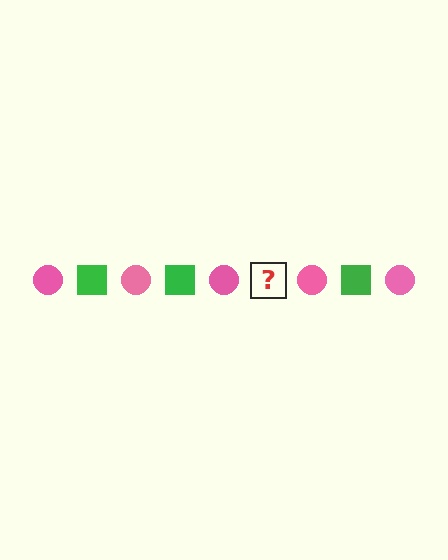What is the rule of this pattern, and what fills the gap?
The rule is that the pattern alternates between pink circle and green square. The gap should be filled with a green square.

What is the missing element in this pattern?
The missing element is a green square.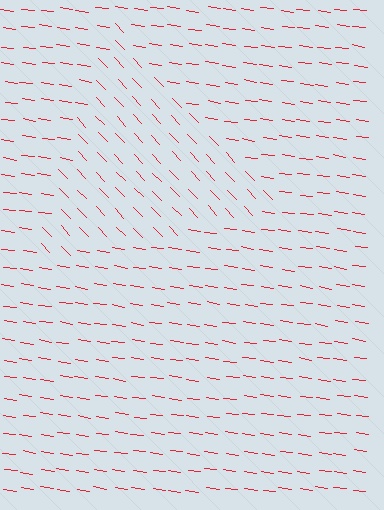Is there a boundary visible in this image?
Yes, there is a texture boundary formed by a change in line orientation.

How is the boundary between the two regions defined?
The boundary is defined purely by a change in line orientation (approximately 39 degrees difference). All lines are the same color and thickness.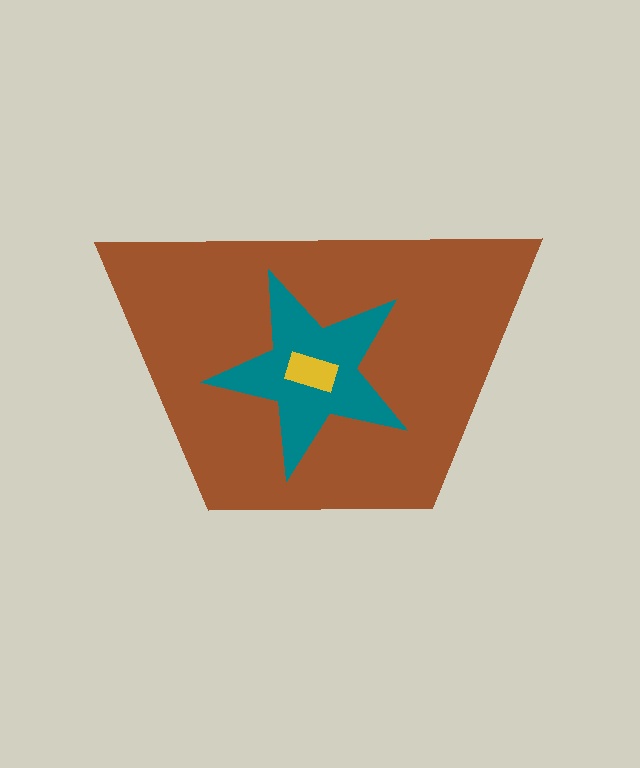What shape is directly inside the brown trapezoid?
The teal star.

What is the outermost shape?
The brown trapezoid.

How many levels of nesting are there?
3.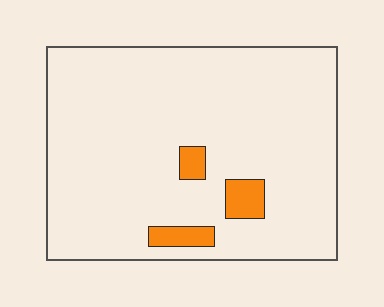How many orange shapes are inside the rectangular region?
3.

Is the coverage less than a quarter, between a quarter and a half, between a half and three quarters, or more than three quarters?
Less than a quarter.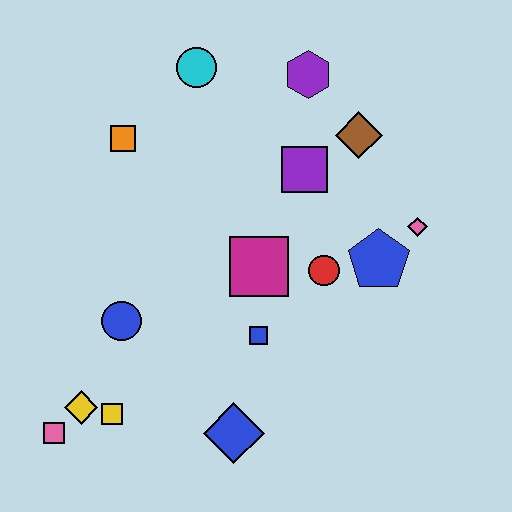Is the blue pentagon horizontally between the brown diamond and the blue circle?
No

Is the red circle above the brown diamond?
No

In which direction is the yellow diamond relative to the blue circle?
The yellow diamond is below the blue circle.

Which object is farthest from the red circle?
The pink square is farthest from the red circle.